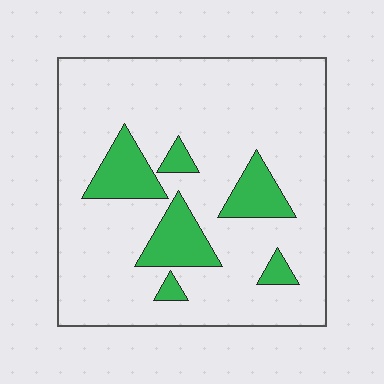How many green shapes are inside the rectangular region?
6.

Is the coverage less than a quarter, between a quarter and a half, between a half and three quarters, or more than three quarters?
Less than a quarter.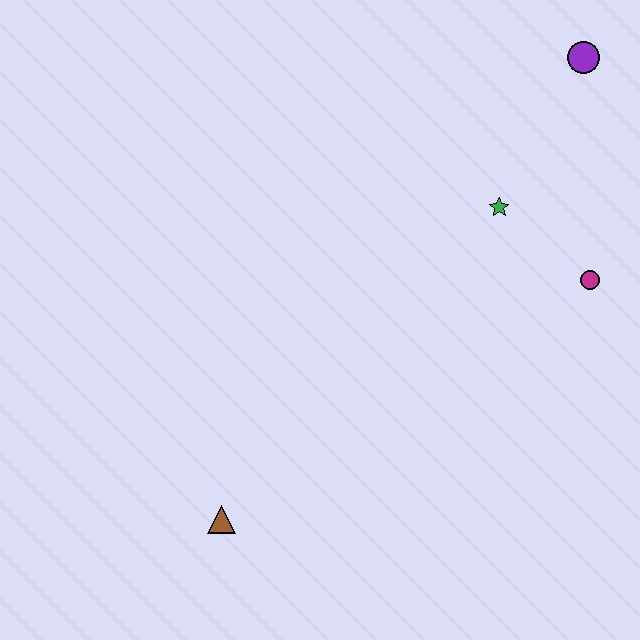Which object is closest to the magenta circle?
The green star is closest to the magenta circle.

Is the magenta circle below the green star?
Yes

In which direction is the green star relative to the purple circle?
The green star is below the purple circle.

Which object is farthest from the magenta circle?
The brown triangle is farthest from the magenta circle.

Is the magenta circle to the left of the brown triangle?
No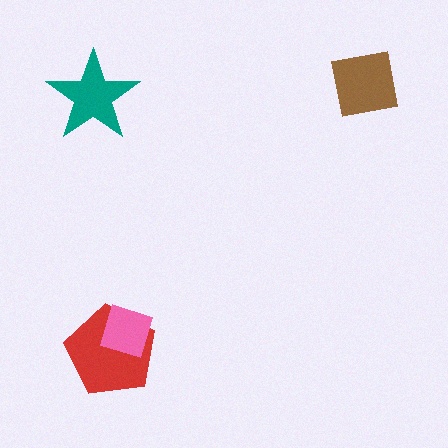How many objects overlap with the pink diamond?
1 object overlaps with the pink diamond.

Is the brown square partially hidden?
No, no other shape covers it.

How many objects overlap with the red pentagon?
1 object overlaps with the red pentagon.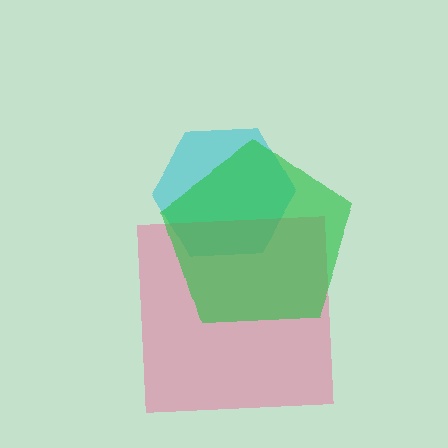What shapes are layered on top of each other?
The layered shapes are: a cyan hexagon, a pink square, a green pentagon.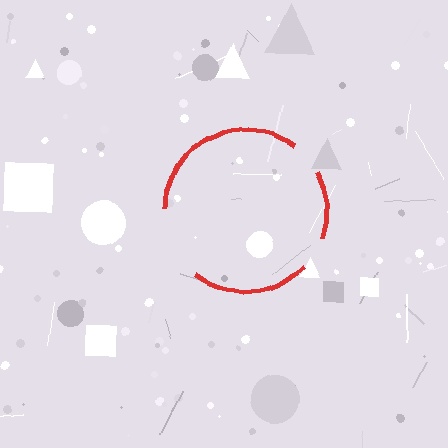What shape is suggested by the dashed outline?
The dashed outline suggests a circle.